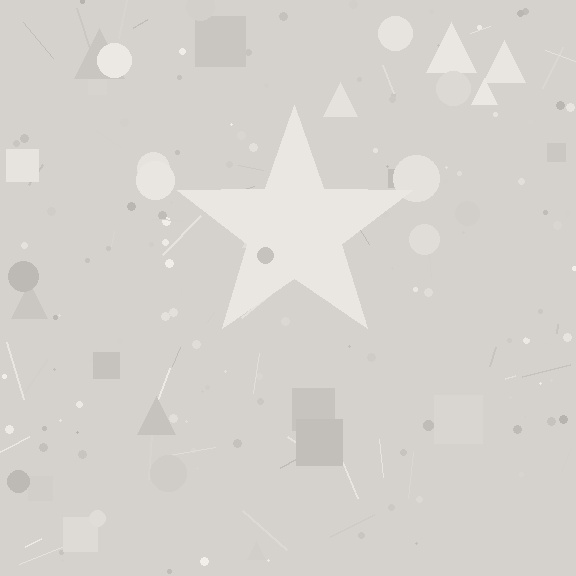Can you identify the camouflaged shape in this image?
The camouflaged shape is a star.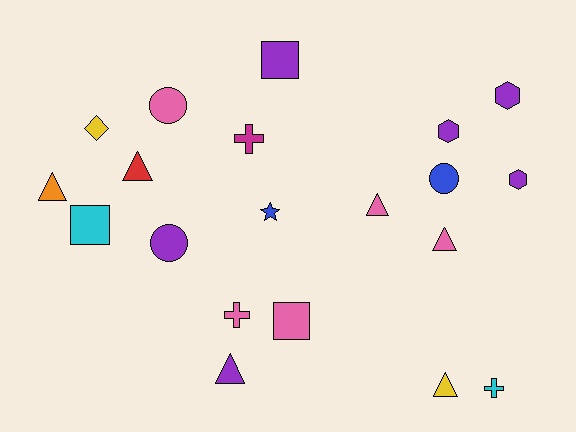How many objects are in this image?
There are 20 objects.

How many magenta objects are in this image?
There is 1 magenta object.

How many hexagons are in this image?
There are 3 hexagons.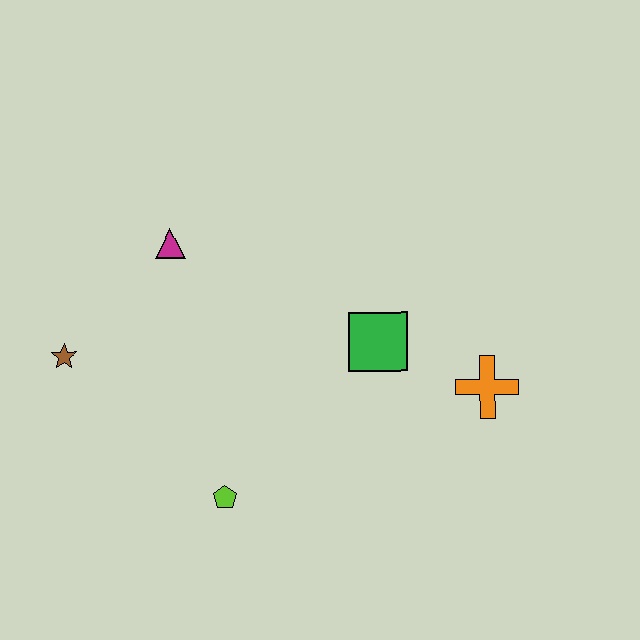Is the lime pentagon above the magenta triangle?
No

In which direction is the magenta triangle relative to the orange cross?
The magenta triangle is to the left of the orange cross.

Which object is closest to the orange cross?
The green square is closest to the orange cross.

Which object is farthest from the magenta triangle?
The orange cross is farthest from the magenta triangle.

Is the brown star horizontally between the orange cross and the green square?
No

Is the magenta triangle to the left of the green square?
Yes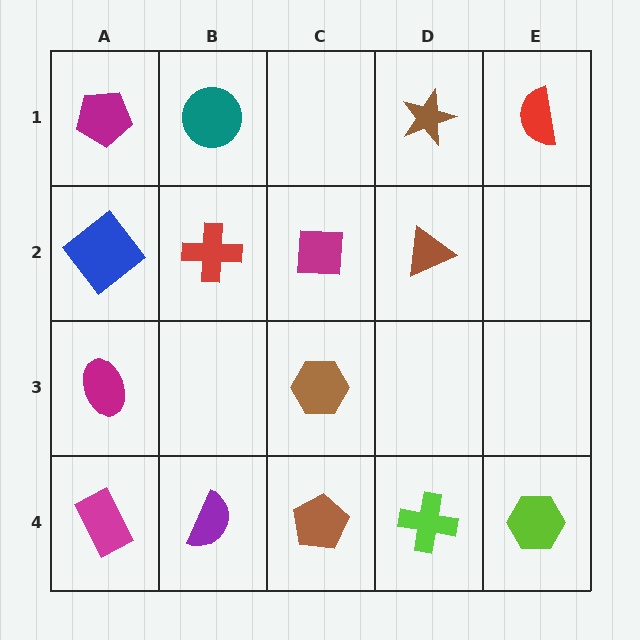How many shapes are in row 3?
2 shapes.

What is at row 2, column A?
A blue diamond.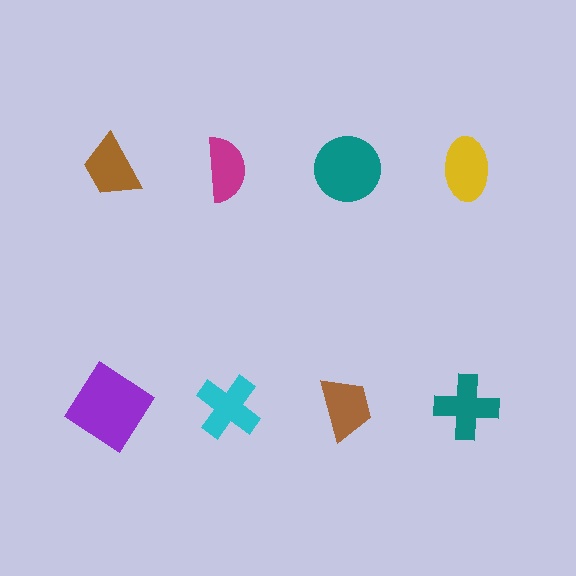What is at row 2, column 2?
A cyan cross.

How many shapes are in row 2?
4 shapes.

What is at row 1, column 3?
A teal circle.